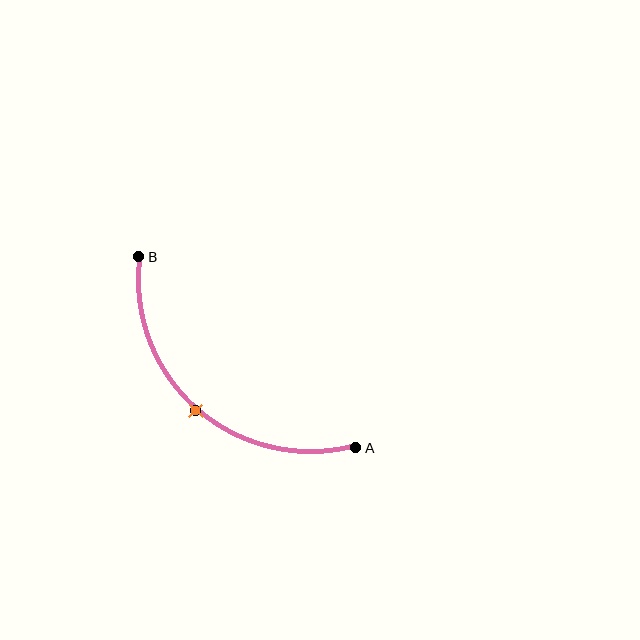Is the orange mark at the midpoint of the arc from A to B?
Yes. The orange mark lies on the arc at equal arc-length from both A and B — it is the arc midpoint.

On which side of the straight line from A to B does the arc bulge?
The arc bulges below and to the left of the straight line connecting A and B.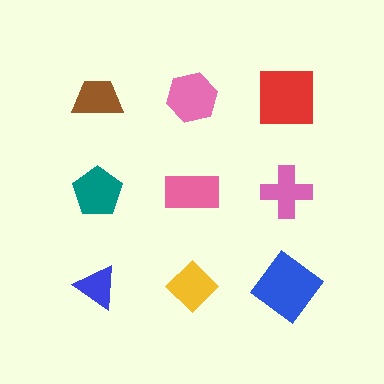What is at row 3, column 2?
A yellow diamond.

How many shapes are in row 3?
3 shapes.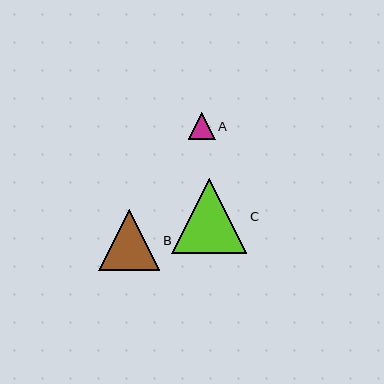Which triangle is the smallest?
Triangle A is the smallest with a size of approximately 26 pixels.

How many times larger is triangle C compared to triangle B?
Triangle C is approximately 1.2 times the size of triangle B.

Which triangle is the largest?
Triangle C is the largest with a size of approximately 75 pixels.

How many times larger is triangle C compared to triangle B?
Triangle C is approximately 1.2 times the size of triangle B.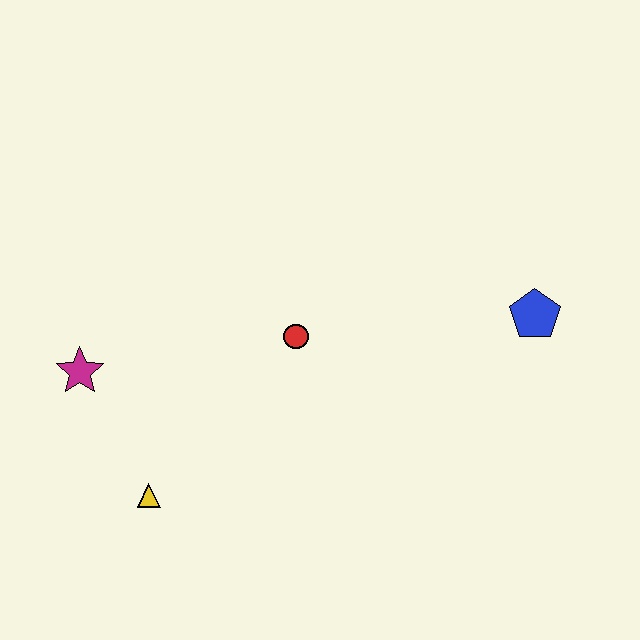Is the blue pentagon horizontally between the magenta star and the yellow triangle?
No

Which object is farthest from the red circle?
The blue pentagon is farthest from the red circle.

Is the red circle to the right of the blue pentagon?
No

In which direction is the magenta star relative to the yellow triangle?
The magenta star is above the yellow triangle.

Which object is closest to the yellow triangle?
The magenta star is closest to the yellow triangle.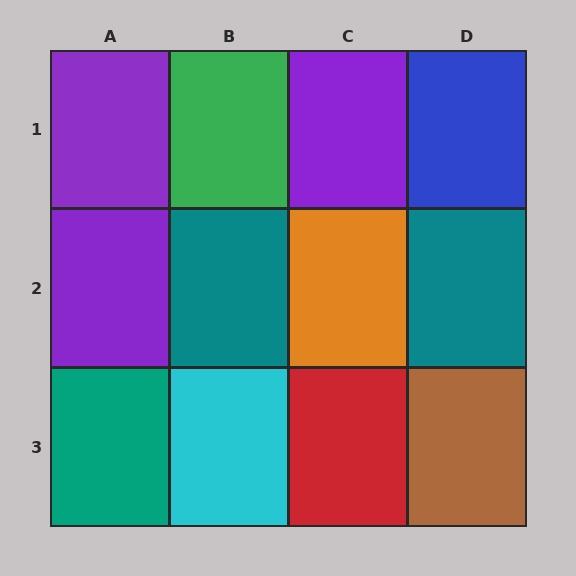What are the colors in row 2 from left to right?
Purple, teal, orange, teal.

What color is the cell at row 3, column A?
Teal.